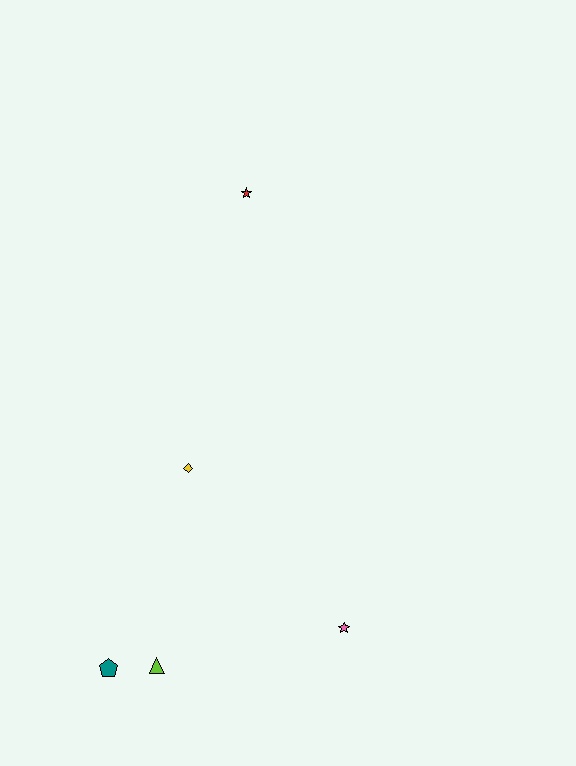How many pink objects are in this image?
There is 1 pink object.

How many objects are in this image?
There are 5 objects.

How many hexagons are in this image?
There are no hexagons.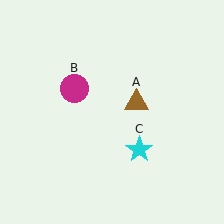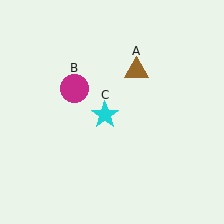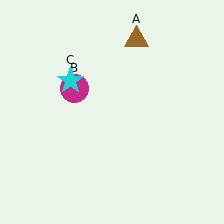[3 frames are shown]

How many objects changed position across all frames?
2 objects changed position: brown triangle (object A), cyan star (object C).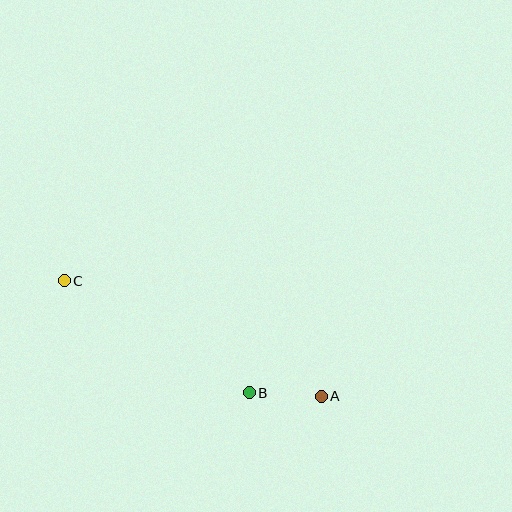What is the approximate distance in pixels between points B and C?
The distance between B and C is approximately 216 pixels.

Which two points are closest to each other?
Points A and B are closest to each other.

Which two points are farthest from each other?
Points A and C are farthest from each other.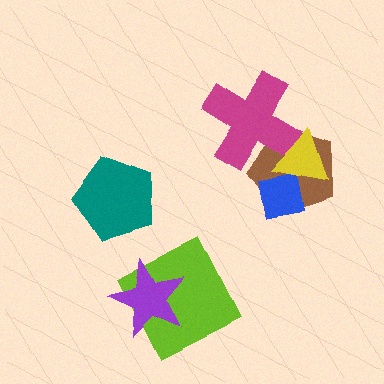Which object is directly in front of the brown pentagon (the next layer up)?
The blue square is directly in front of the brown pentagon.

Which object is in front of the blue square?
The yellow triangle is in front of the blue square.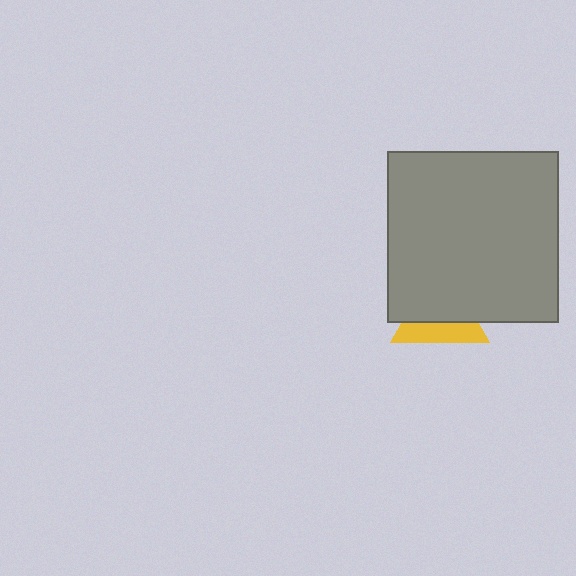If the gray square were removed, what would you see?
You would see the complete yellow triangle.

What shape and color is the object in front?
The object in front is a gray square.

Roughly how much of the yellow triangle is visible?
A small part of it is visible (roughly 40%).